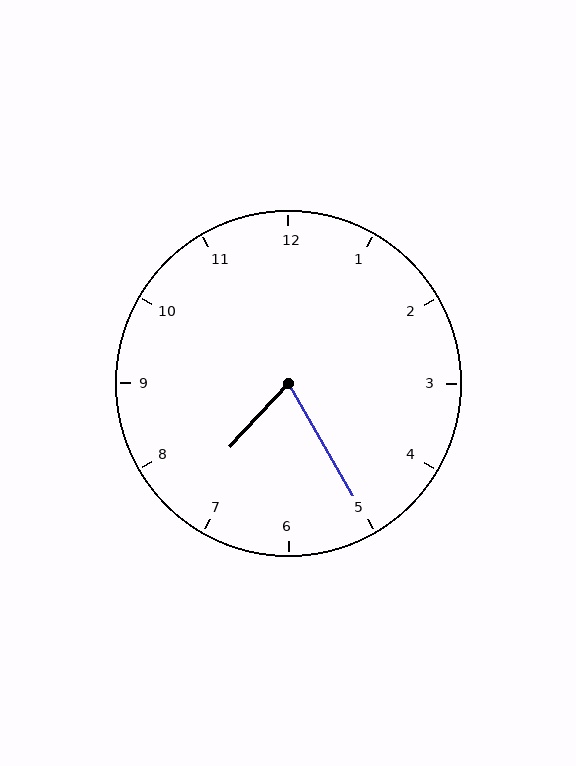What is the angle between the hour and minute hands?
Approximately 72 degrees.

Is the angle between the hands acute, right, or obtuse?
It is acute.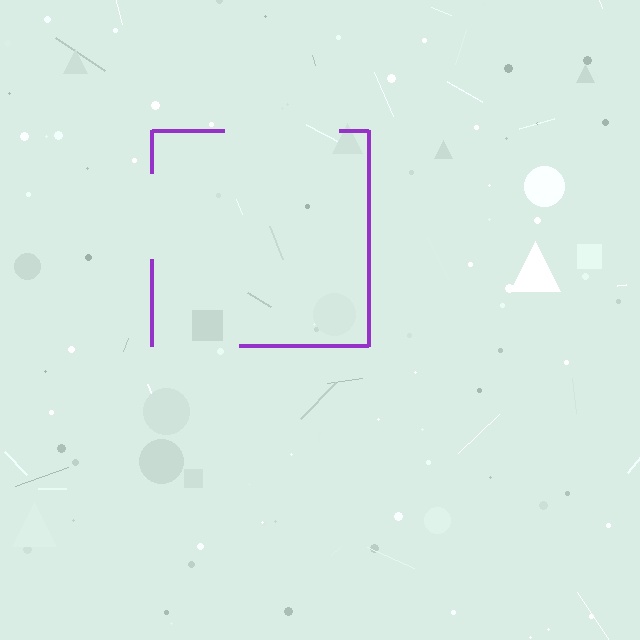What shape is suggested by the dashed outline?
The dashed outline suggests a square.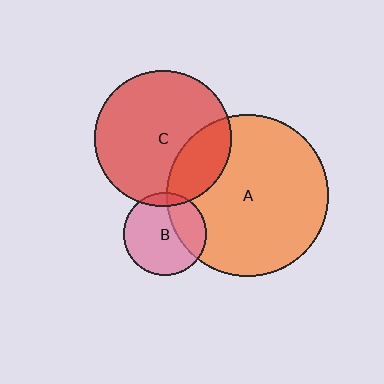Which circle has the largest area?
Circle A (orange).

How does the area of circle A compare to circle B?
Approximately 3.9 times.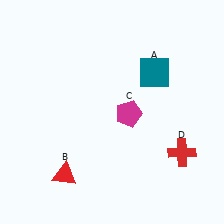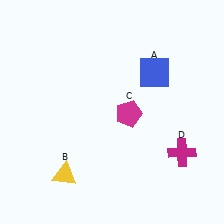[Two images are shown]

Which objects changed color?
A changed from teal to blue. B changed from red to yellow. D changed from red to magenta.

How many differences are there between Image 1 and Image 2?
There are 3 differences between the two images.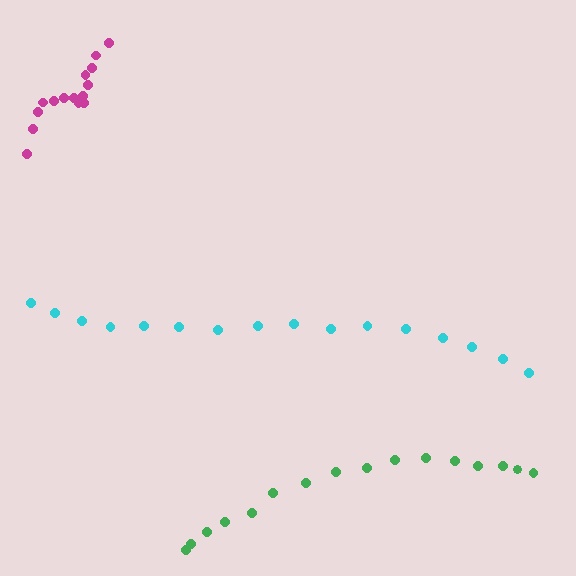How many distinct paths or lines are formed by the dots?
There are 3 distinct paths.